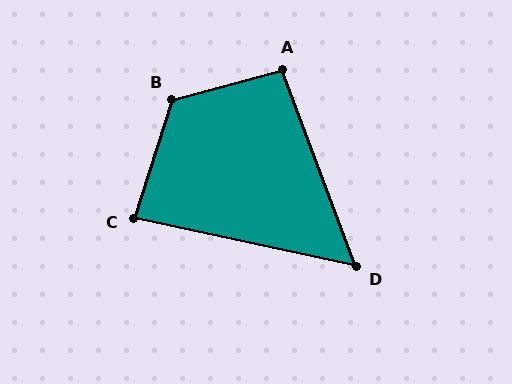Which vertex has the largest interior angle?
B, at approximately 123 degrees.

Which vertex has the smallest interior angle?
D, at approximately 57 degrees.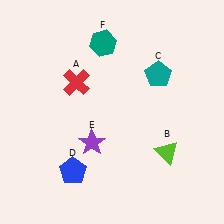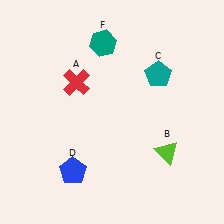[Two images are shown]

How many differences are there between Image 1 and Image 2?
There is 1 difference between the two images.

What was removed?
The purple star (E) was removed in Image 2.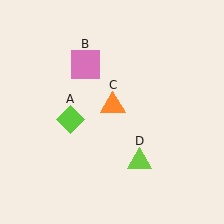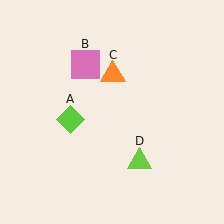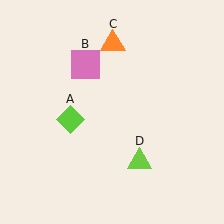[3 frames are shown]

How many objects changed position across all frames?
1 object changed position: orange triangle (object C).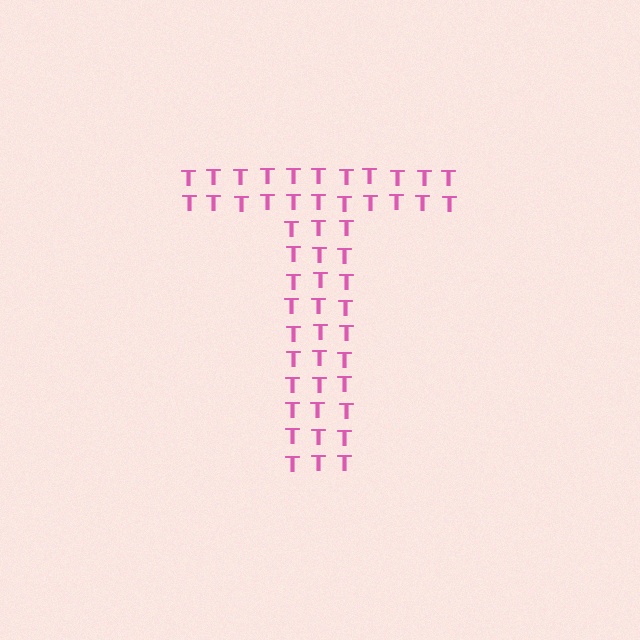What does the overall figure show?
The overall figure shows the letter T.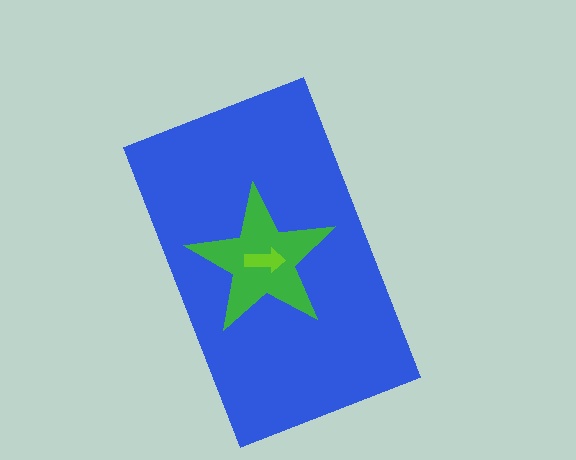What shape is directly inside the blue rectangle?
The green star.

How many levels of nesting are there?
3.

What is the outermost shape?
The blue rectangle.